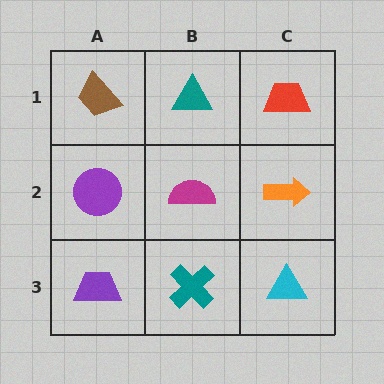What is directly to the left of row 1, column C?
A teal triangle.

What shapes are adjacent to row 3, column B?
A magenta semicircle (row 2, column B), a purple trapezoid (row 3, column A), a cyan triangle (row 3, column C).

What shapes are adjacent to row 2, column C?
A red trapezoid (row 1, column C), a cyan triangle (row 3, column C), a magenta semicircle (row 2, column B).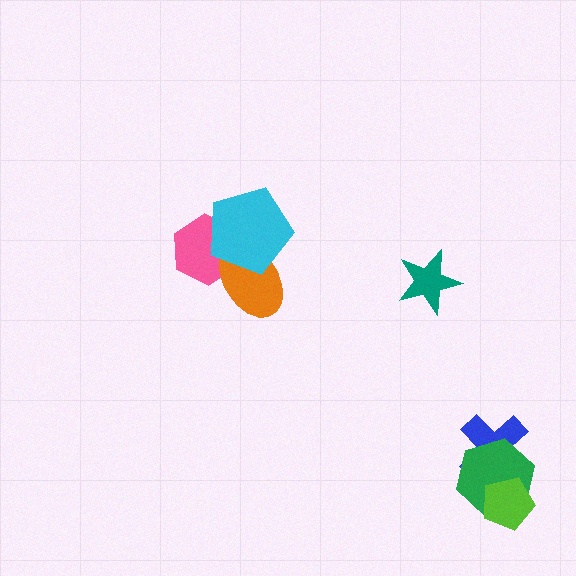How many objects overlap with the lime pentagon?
2 objects overlap with the lime pentagon.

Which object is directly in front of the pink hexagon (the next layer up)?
The orange ellipse is directly in front of the pink hexagon.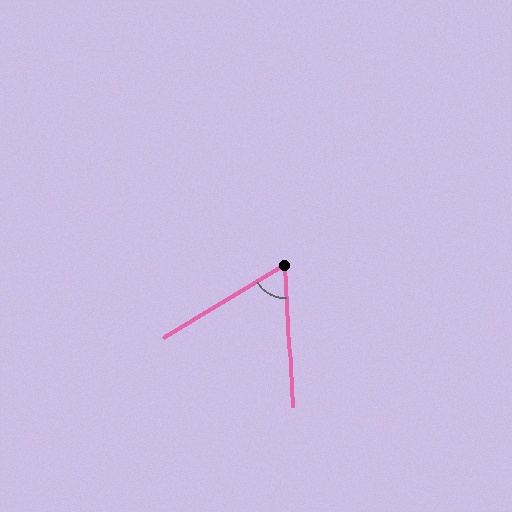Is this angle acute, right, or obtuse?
It is acute.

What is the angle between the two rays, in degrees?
Approximately 62 degrees.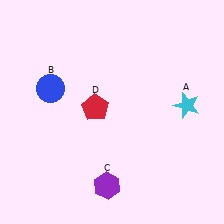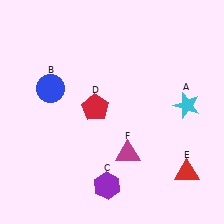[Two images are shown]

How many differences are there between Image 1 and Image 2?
There are 2 differences between the two images.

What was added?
A red triangle (E), a magenta triangle (F) were added in Image 2.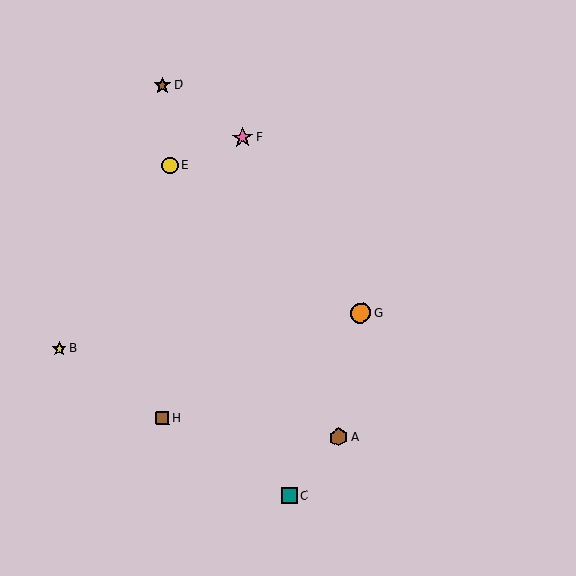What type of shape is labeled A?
Shape A is a brown hexagon.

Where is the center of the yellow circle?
The center of the yellow circle is at (170, 165).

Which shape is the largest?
The orange circle (labeled G) is the largest.